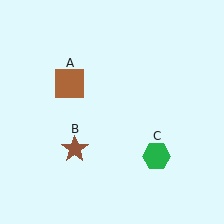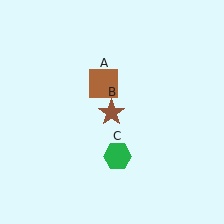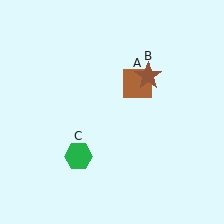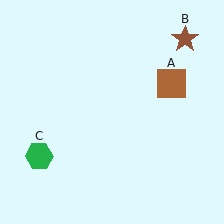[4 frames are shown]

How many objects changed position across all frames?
3 objects changed position: brown square (object A), brown star (object B), green hexagon (object C).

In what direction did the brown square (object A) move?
The brown square (object A) moved right.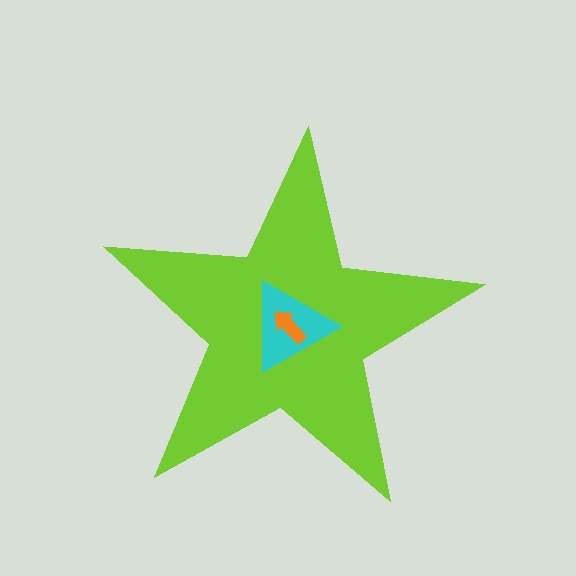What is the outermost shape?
The lime star.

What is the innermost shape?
The orange arrow.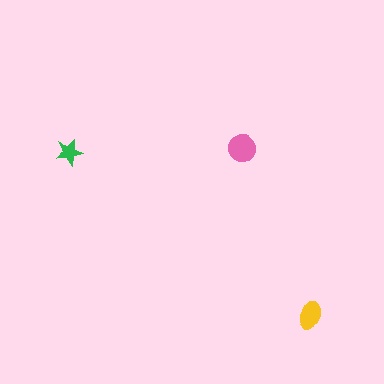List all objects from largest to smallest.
The pink circle, the yellow ellipse, the green star.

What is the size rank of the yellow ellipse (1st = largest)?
2nd.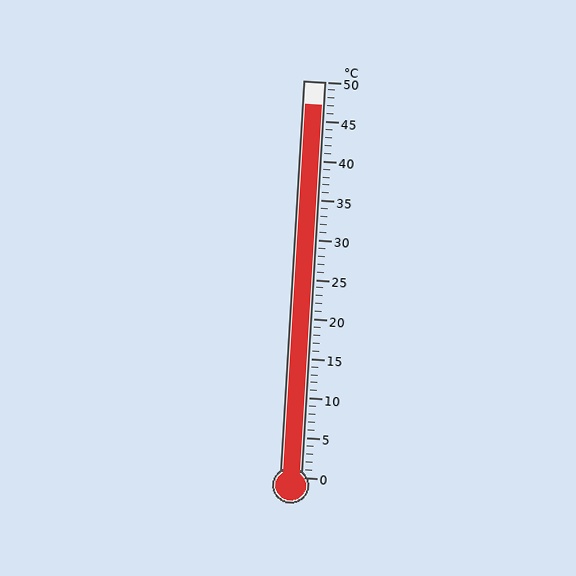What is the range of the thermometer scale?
The thermometer scale ranges from 0°C to 50°C.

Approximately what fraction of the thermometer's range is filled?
The thermometer is filled to approximately 95% of its range.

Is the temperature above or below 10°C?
The temperature is above 10°C.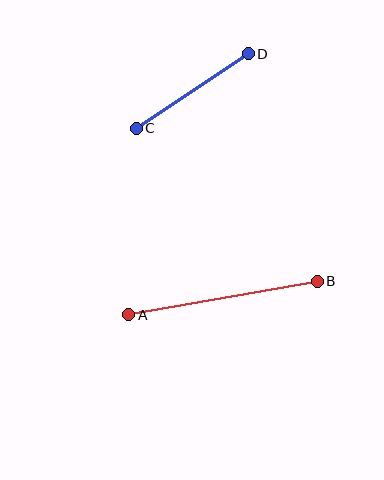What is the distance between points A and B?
The distance is approximately 191 pixels.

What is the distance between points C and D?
The distance is approximately 134 pixels.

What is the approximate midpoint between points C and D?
The midpoint is at approximately (192, 91) pixels.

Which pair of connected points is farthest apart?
Points A and B are farthest apart.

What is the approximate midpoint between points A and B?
The midpoint is at approximately (223, 298) pixels.